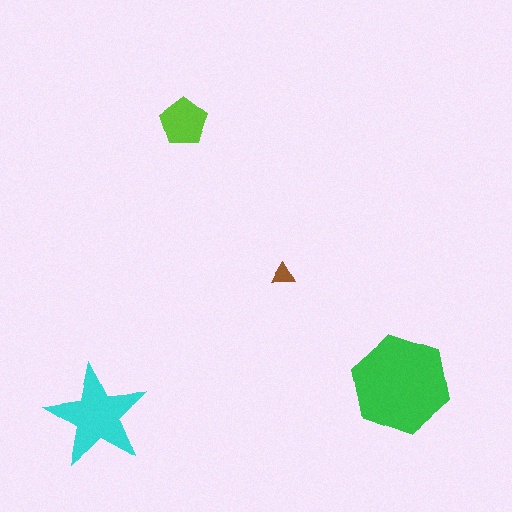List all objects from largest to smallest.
The green hexagon, the cyan star, the lime pentagon, the brown triangle.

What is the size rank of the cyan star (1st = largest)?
2nd.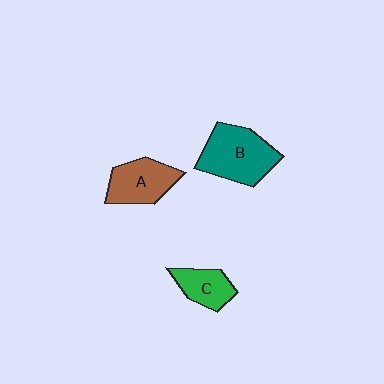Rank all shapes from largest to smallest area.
From largest to smallest: B (teal), A (brown), C (green).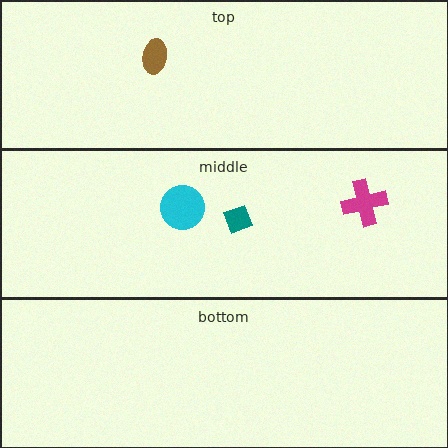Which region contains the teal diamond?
The middle region.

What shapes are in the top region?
The brown ellipse.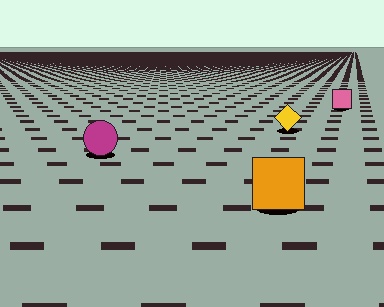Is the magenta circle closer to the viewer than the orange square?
No. The orange square is closer — you can tell from the texture gradient: the ground texture is coarser near it.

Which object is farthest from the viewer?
The pink square is farthest from the viewer. It appears smaller and the ground texture around it is denser.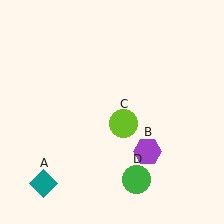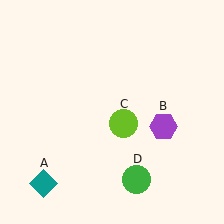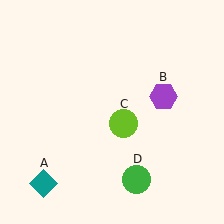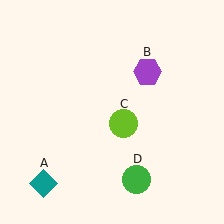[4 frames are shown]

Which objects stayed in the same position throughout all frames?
Teal diamond (object A) and lime circle (object C) and green circle (object D) remained stationary.